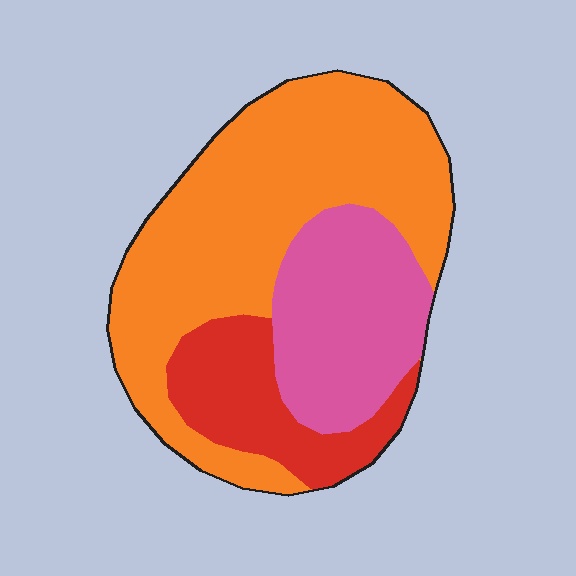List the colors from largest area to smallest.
From largest to smallest: orange, pink, red.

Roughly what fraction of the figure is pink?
Pink takes up about one quarter (1/4) of the figure.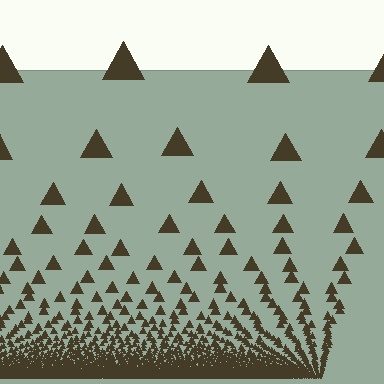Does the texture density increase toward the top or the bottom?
Density increases toward the bottom.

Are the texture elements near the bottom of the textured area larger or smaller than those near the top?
Smaller. The gradient is inverted — elements near the bottom are smaller and denser.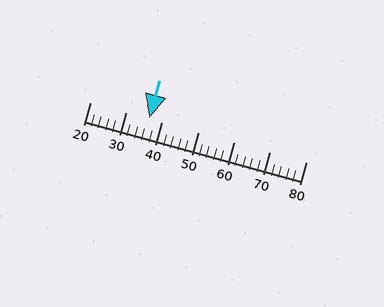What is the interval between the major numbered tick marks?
The major tick marks are spaced 10 units apart.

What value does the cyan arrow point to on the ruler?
The cyan arrow points to approximately 37.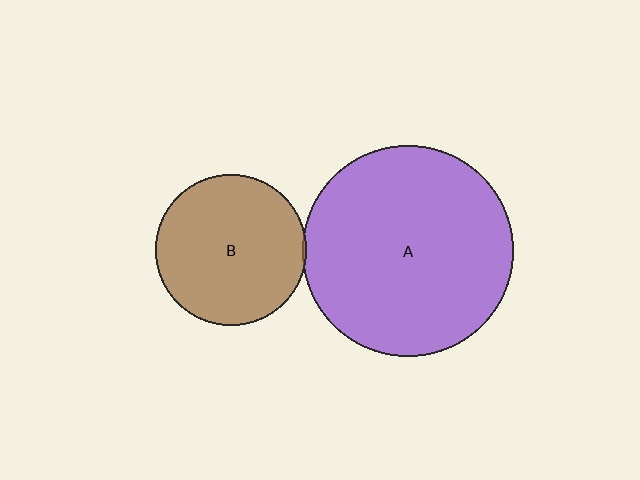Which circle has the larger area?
Circle A (purple).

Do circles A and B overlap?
Yes.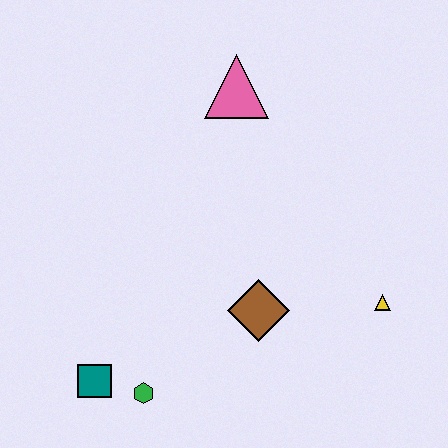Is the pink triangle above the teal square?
Yes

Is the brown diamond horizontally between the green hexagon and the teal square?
No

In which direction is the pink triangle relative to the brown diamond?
The pink triangle is above the brown diamond.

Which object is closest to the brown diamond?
The yellow triangle is closest to the brown diamond.